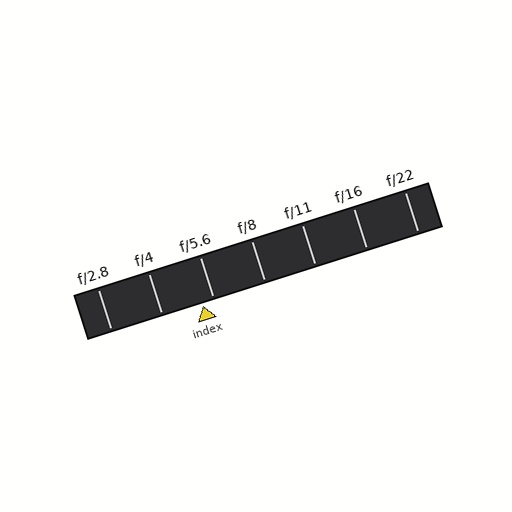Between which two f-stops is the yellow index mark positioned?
The index mark is between f/4 and f/5.6.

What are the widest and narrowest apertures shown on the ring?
The widest aperture shown is f/2.8 and the narrowest is f/22.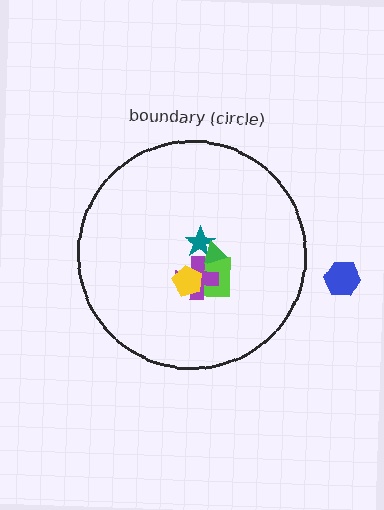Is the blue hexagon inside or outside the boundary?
Outside.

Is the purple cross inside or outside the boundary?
Inside.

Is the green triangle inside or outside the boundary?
Inside.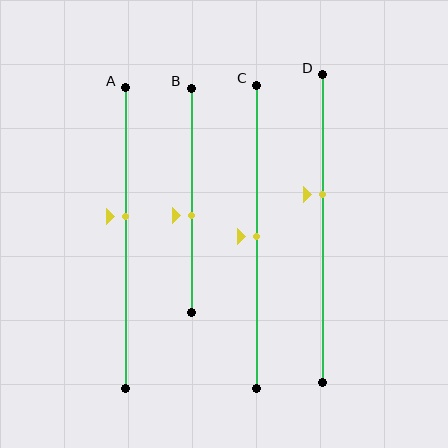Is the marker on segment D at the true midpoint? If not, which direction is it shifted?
No, the marker on segment D is shifted upward by about 11% of the segment length.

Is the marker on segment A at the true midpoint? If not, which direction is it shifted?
No, the marker on segment A is shifted upward by about 7% of the segment length.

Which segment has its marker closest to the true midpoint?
Segment C has its marker closest to the true midpoint.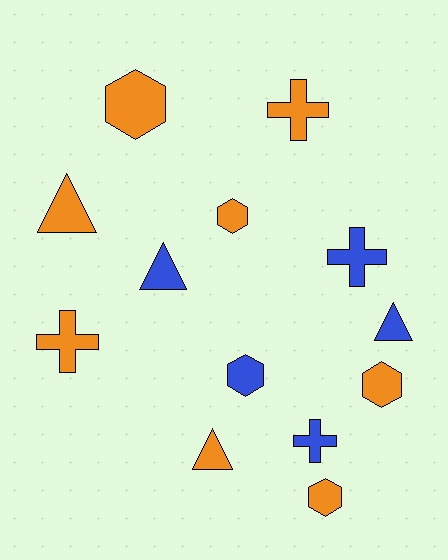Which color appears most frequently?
Orange, with 8 objects.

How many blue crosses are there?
There are 2 blue crosses.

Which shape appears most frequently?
Hexagon, with 5 objects.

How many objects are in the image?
There are 13 objects.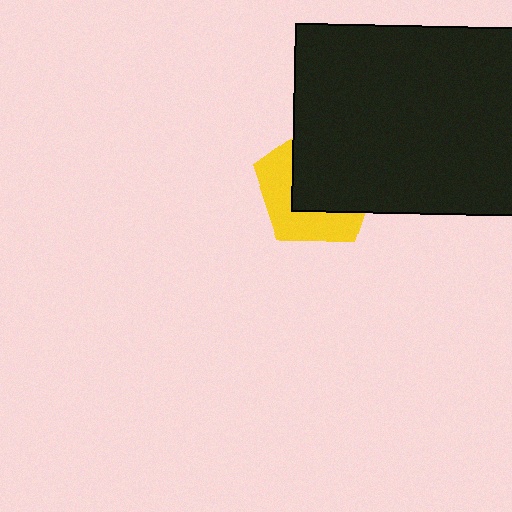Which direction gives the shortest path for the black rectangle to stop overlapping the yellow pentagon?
Moving toward the upper-right gives the shortest separation.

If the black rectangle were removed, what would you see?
You would see the complete yellow pentagon.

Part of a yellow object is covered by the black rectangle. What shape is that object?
It is a pentagon.